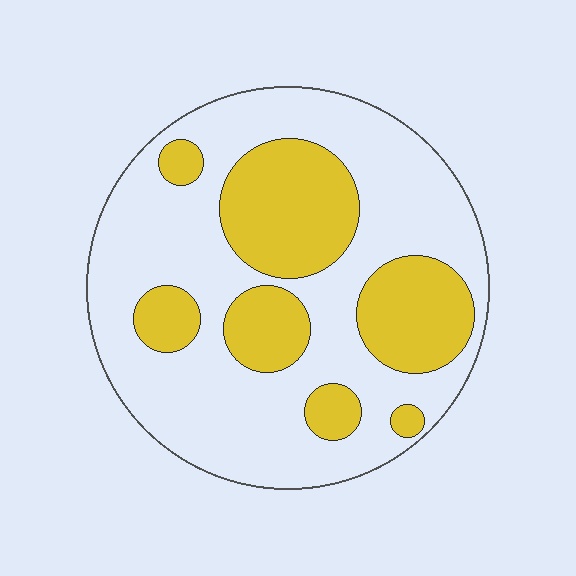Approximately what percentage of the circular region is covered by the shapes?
Approximately 30%.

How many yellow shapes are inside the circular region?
7.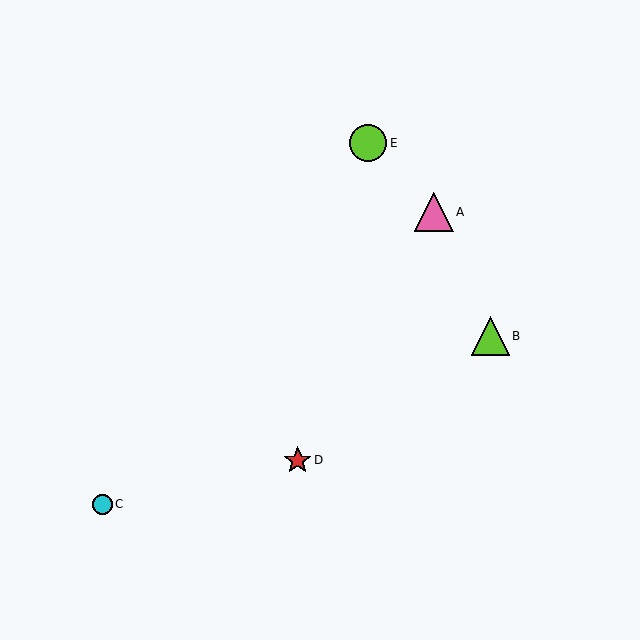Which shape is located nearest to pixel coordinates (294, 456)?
The red star (labeled D) at (298, 460) is nearest to that location.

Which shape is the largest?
The pink triangle (labeled A) is the largest.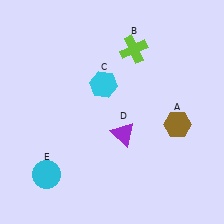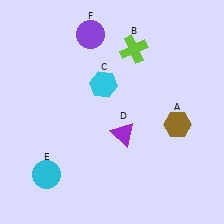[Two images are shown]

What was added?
A purple circle (F) was added in Image 2.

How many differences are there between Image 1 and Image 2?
There is 1 difference between the two images.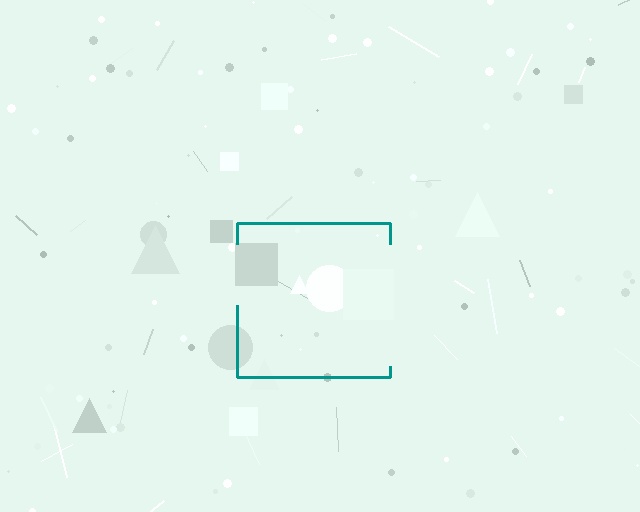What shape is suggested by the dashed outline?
The dashed outline suggests a square.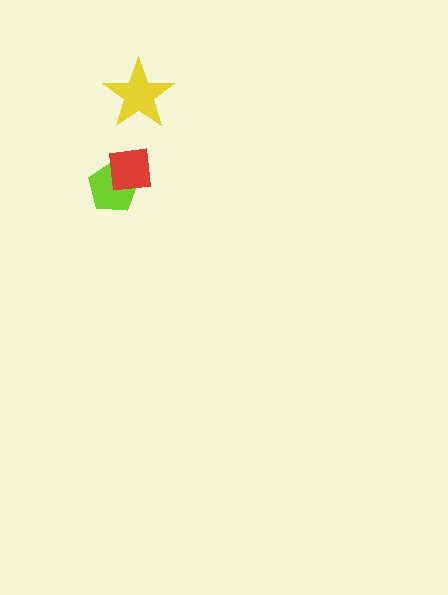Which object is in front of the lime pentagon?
The red square is in front of the lime pentagon.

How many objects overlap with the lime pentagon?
1 object overlaps with the lime pentagon.